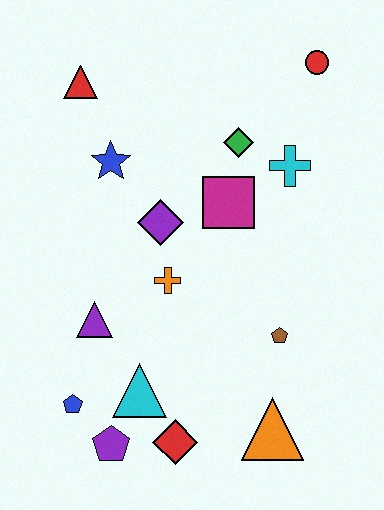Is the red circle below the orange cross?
No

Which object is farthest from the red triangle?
The orange triangle is farthest from the red triangle.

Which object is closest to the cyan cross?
The green diamond is closest to the cyan cross.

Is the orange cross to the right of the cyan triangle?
Yes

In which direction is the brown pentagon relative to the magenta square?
The brown pentagon is below the magenta square.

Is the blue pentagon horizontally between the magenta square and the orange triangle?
No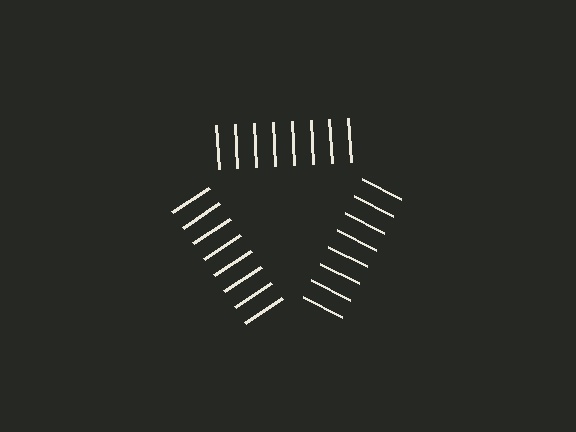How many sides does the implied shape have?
3 sides — the line-ends trace a triangle.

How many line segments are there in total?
24 — 8 along each of the 3 edges.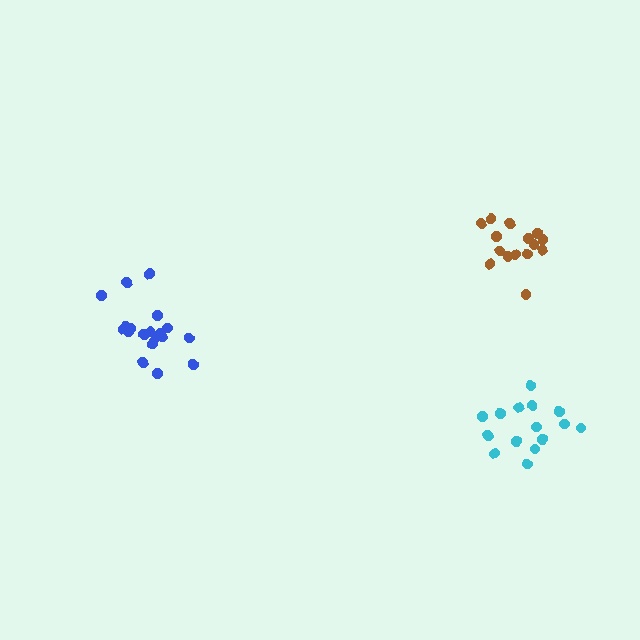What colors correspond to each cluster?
The clusters are colored: blue, cyan, brown.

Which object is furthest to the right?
The cyan cluster is rightmost.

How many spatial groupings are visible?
There are 3 spatial groupings.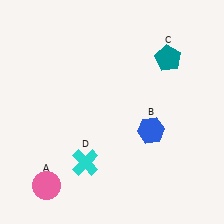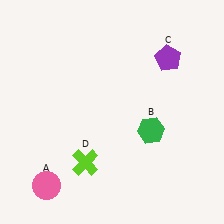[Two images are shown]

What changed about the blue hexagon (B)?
In Image 1, B is blue. In Image 2, it changed to green.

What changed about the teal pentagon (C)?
In Image 1, C is teal. In Image 2, it changed to purple.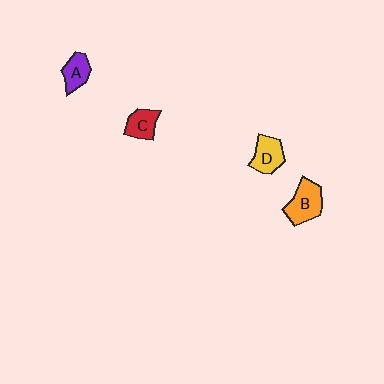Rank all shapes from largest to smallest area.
From largest to smallest: B (orange), D (yellow), C (red), A (purple).